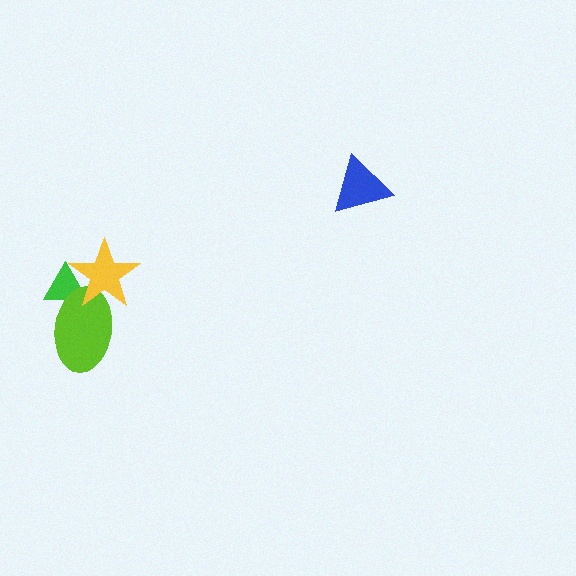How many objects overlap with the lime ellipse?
2 objects overlap with the lime ellipse.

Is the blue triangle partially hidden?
No, no other shape covers it.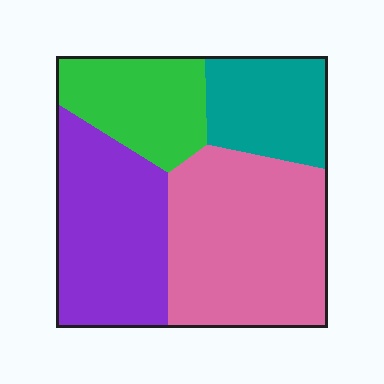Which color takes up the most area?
Pink, at roughly 35%.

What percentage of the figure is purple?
Purple covers 29% of the figure.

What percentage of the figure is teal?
Teal covers roughly 15% of the figure.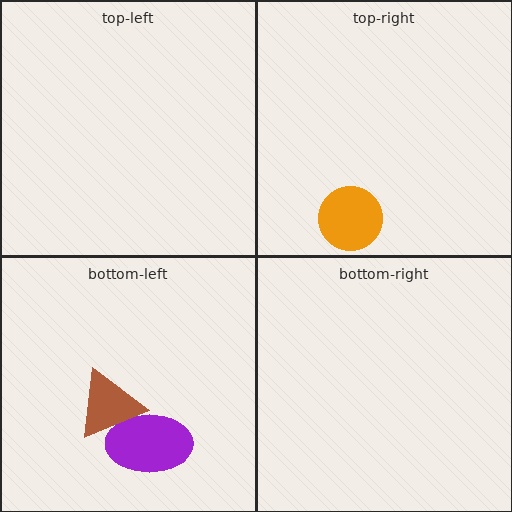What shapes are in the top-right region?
The orange circle.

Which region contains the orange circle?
The top-right region.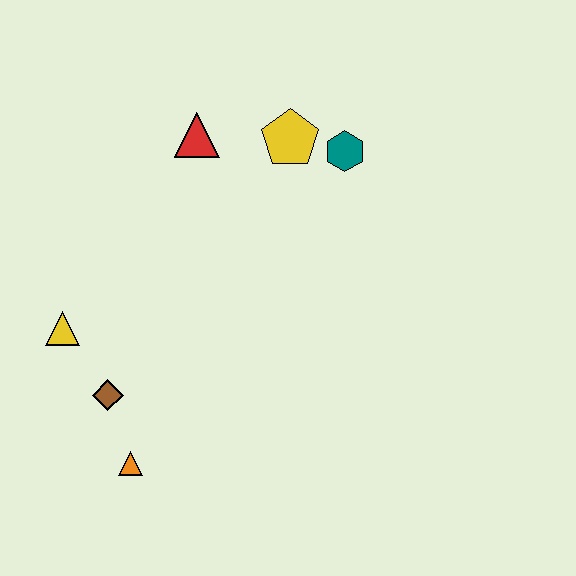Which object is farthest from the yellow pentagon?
The orange triangle is farthest from the yellow pentagon.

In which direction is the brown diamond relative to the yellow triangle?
The brown diamond is below the yellow triangle.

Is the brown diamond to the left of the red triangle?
Yes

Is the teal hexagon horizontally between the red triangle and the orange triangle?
No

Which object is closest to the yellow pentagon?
The teal hexagon is closest to the yellow pentagon.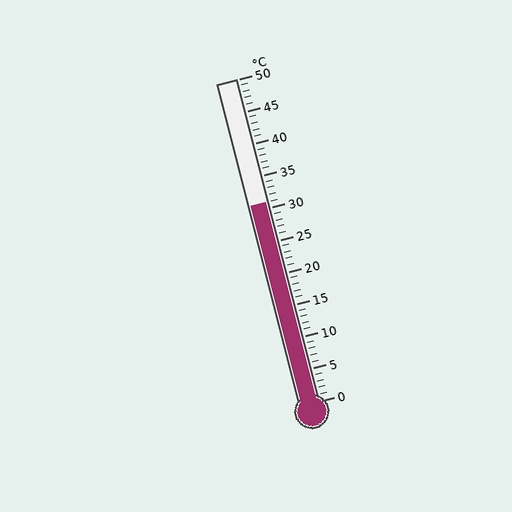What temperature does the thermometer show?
The thermometer shows approximately 31°C.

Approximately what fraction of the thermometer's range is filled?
The thermometer is filled to approximately 60% of its range.